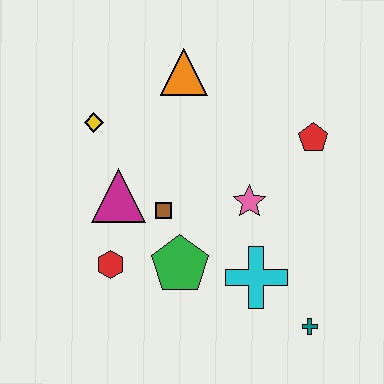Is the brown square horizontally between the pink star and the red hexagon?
Yes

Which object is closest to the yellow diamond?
The magenta triangle is closest to the yellow diamond.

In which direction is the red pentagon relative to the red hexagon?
The red pentagon is to the right of the red hexagon.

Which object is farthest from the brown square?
The teal cross is farthest from the brown square.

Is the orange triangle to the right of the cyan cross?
No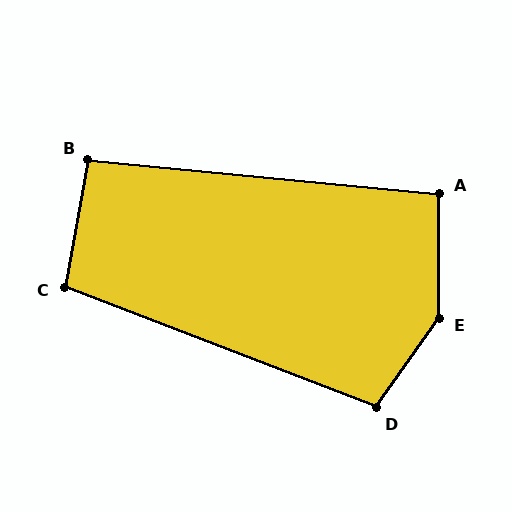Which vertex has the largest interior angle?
E, at approximately 145 degrees.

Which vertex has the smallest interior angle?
B, at approximately 95 degrees.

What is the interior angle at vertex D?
Approximately 104 degrees (obtuse).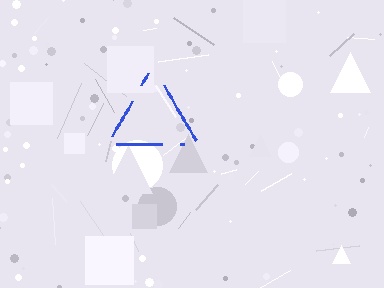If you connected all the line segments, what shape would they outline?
They would outline a triangle.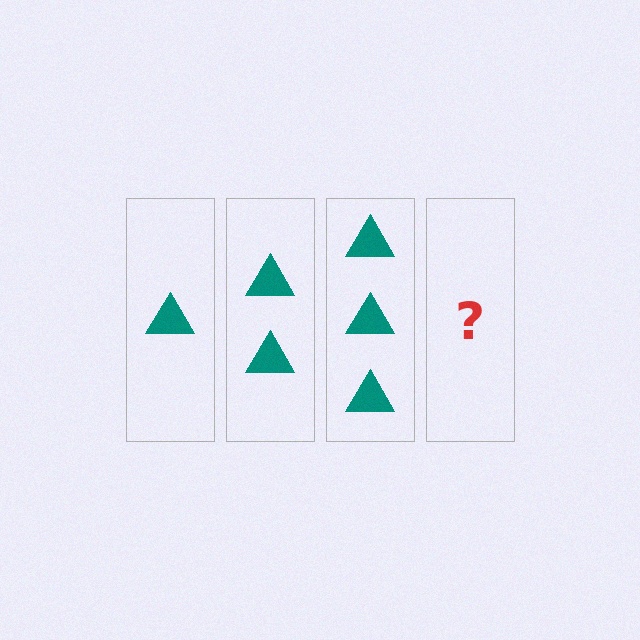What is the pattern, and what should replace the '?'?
The pattern is that each step adds one more triangle. The '?' should be 4 triangles.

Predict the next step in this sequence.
The next step is 4 triangles.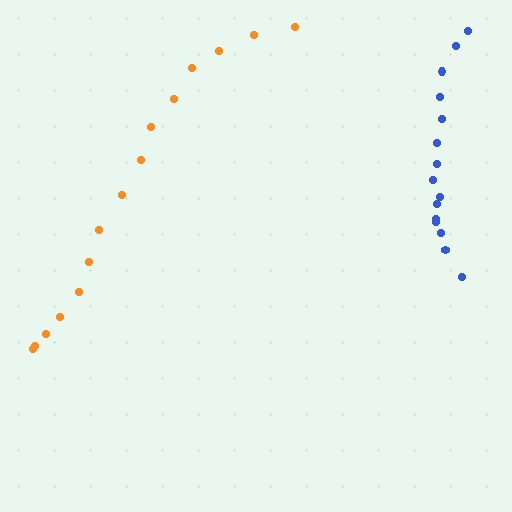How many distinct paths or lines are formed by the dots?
There are 2 distinct paths.